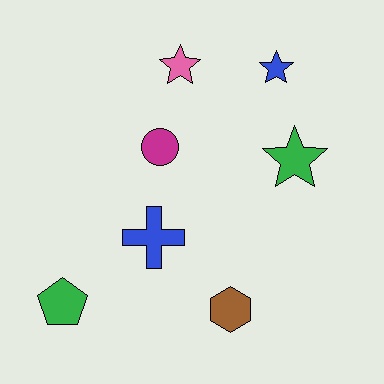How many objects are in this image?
There are 7 objects.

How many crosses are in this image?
There is 1 cross.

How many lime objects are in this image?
There are no lime objects.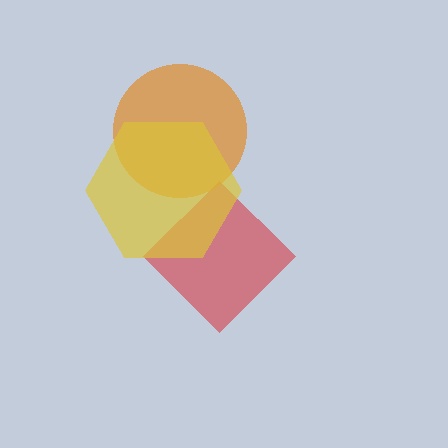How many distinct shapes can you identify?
There are 3 distinct shapes: a red diamond, an orange circle, a yellow hexagon.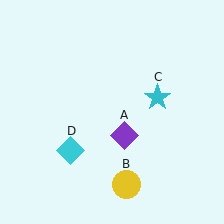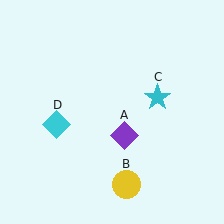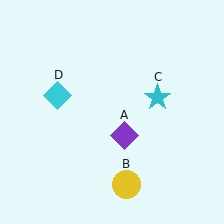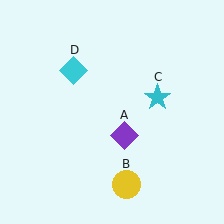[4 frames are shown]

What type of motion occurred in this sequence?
The cyan diamond (object D) rotated clockwise around the center of the scene.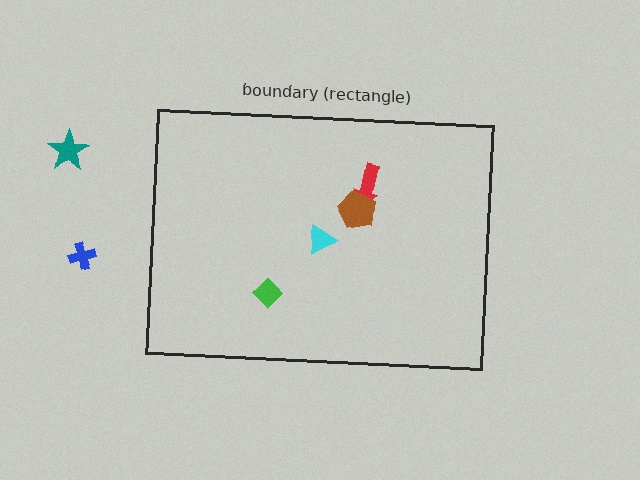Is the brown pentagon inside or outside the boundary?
Inside.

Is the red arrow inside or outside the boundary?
Inside.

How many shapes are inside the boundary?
4 inside, 2 outside.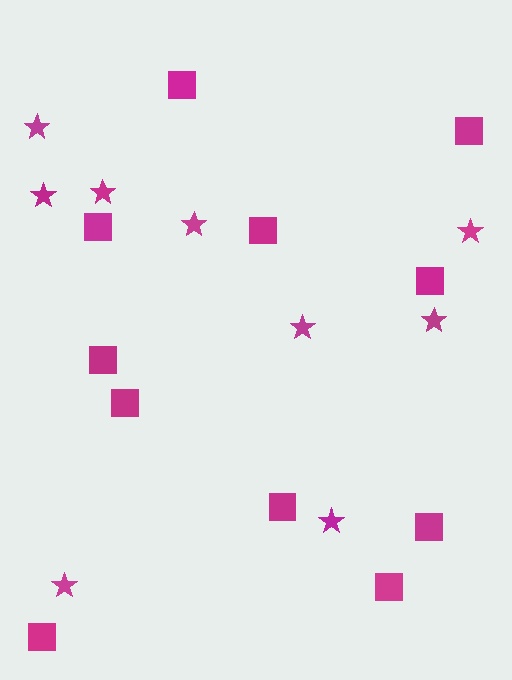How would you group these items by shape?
There are 2 groups: one group of stars (9) and one group of squares (11).